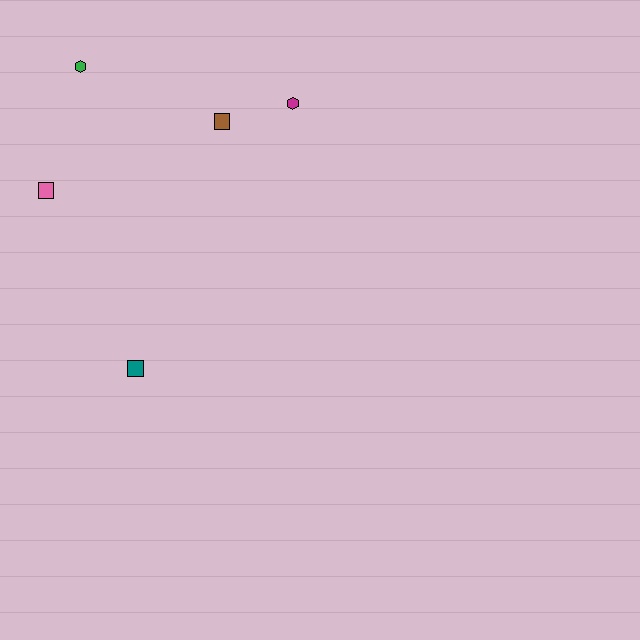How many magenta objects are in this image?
There is 1 magenta object.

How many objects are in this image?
There are 5 objects.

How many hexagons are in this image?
There are 2 hexagons.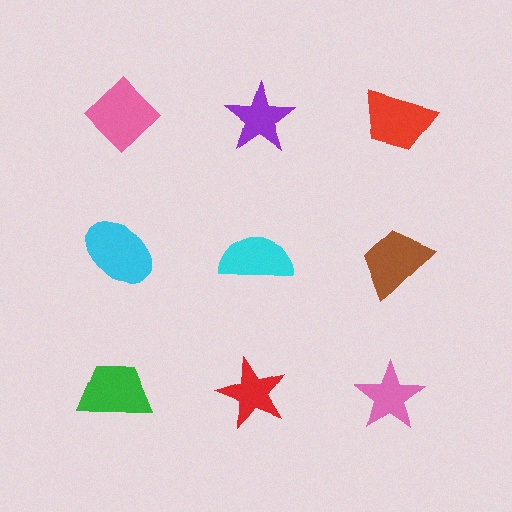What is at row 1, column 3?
A red trapezoid.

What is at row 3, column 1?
A green trapezoid.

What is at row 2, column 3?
A brown trapezoid.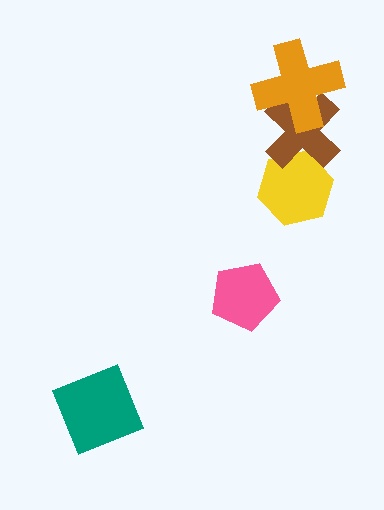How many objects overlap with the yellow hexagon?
1 object overlaps with the yellow hexagon.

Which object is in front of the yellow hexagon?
The brown cross is in front of the yellow hexagon.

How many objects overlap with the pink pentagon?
0 objects overlap with the pink pentagon.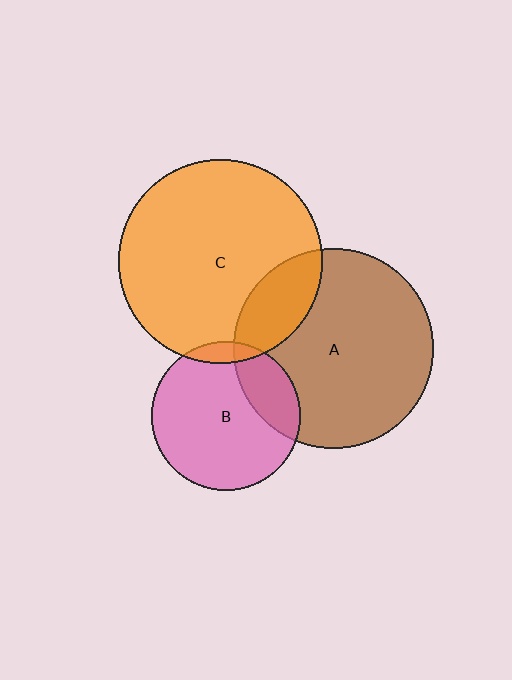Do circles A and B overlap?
Yes.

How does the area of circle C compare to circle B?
Approximately 1.9 times.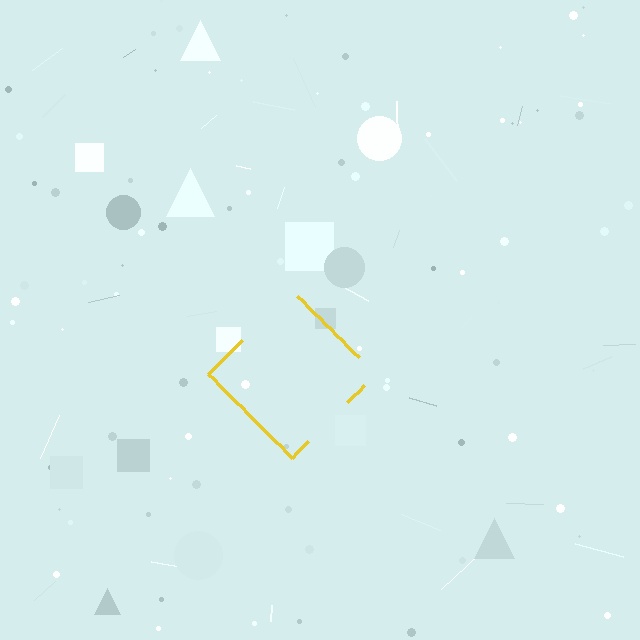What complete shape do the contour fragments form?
The contour fragments form a diamond.